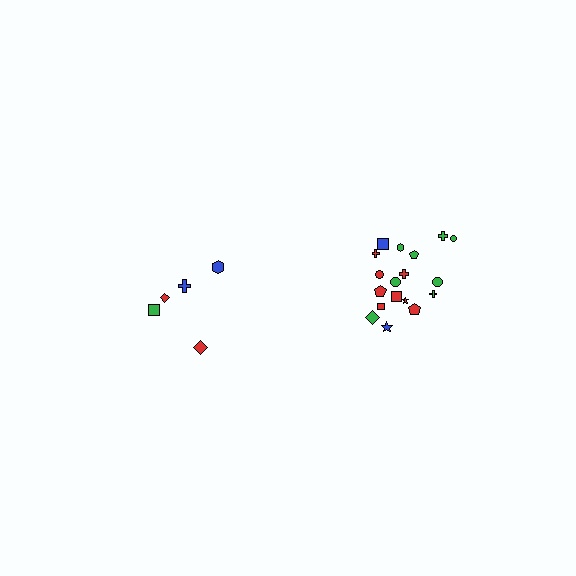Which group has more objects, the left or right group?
The right group.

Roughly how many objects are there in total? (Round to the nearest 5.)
Roughly 25 objects in total.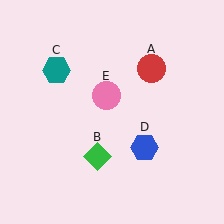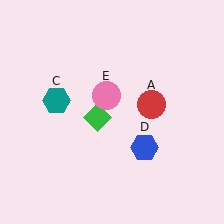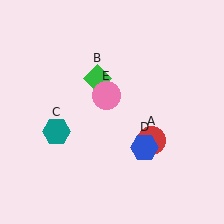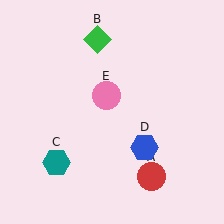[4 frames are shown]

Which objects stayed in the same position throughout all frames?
Blue hexagon (object D) and pink circle (object E) remained stationary.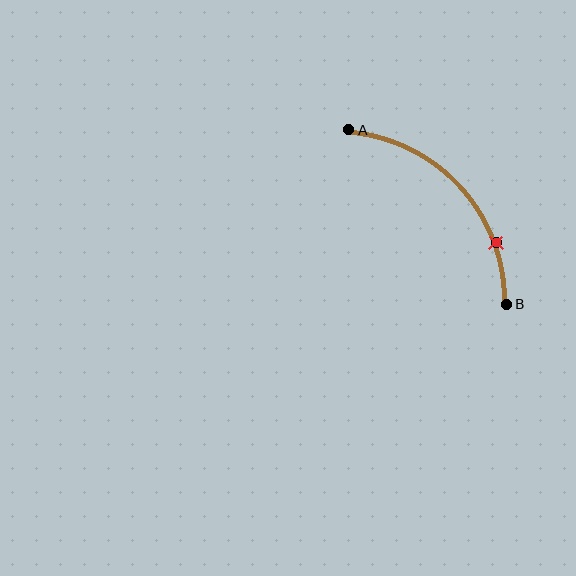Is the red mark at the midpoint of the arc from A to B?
No. The red mark lies on the arc but is closer to endpoint B. The arc midpoint would be at the point on the curve equidistant along the arc from both A and B.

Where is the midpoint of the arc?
The arc midpoint is the point on the curve farthest from the straight line joining A and B. It sits above and to the right of that line.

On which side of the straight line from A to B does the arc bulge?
The arc bulges above and to the right of the straight line connecting A and B.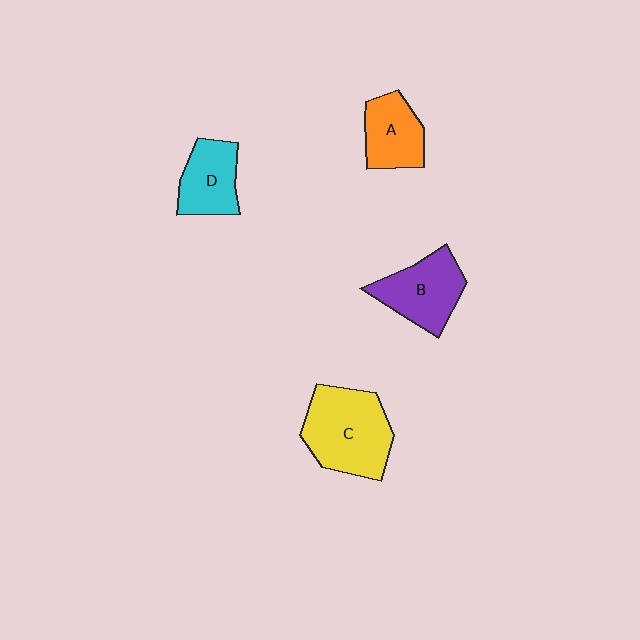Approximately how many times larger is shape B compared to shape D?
Approximately 1.2 times.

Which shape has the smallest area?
Shape A (orange).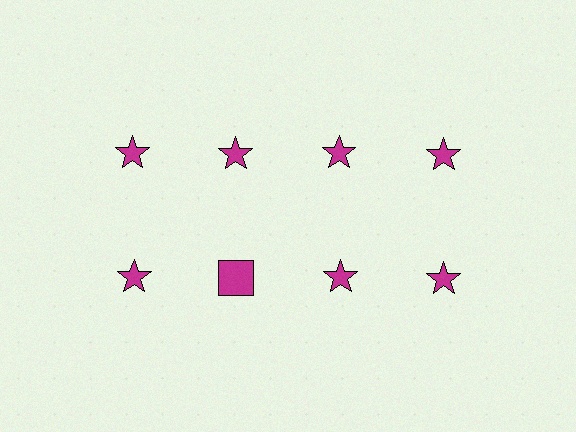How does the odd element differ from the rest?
It has a different shape: square instead of star.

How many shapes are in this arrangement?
There are 8 shapes arranged in a grid pattern.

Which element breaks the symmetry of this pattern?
The magenta square in the second row, second from left column breaks the symmetry. All other shapes are magenta stars.